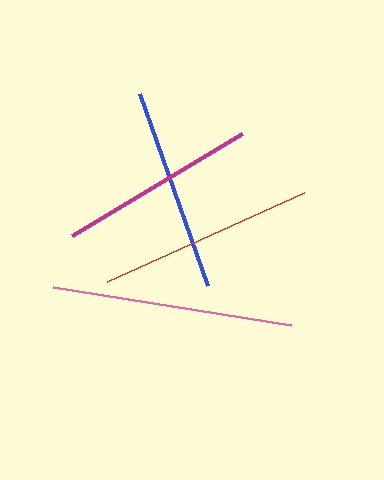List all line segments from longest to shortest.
From longest to shortest: pink, red, blue, magenta.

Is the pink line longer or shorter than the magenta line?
The pink line is longer than the magenta line.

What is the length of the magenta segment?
The magenta segment is approximately 198 pixels long.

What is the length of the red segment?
The red segment is approximately 216 pixels long.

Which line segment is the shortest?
The magenta line is the shortest at approximately 198 pixels.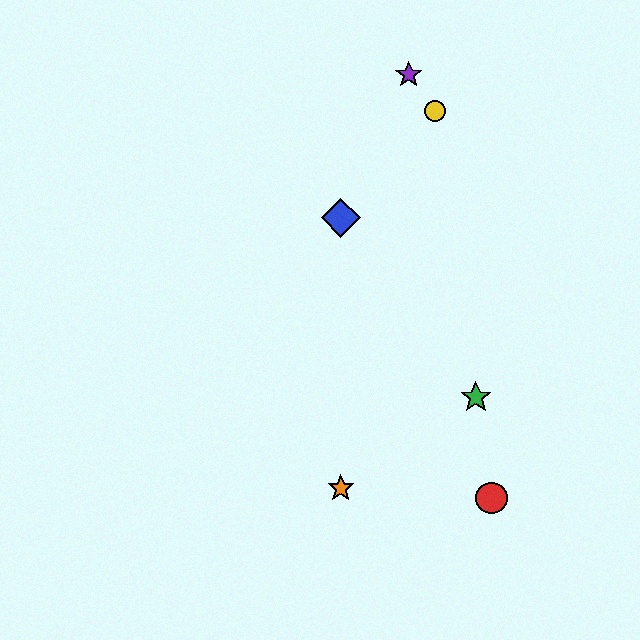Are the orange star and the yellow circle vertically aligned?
No, the orange star is at x≈341 and the yellow circle is at x≈435.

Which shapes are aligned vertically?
The blue diamond, the orange star are aligned vertically.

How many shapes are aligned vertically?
2 shapes (the blue diamond, the orange star) are aligned vertically.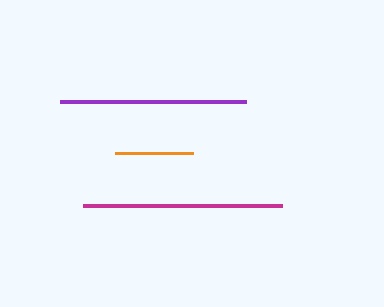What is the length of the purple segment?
The purple segment is approximately 187 pixels long.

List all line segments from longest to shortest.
From longest to shortest: magenta, purple, orange.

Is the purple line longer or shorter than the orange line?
The purple line is longer than the orange line.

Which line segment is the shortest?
The orange line is the shortest at approximately 79 pixels.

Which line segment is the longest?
The magenta line is the longest at approximately 199 pixels.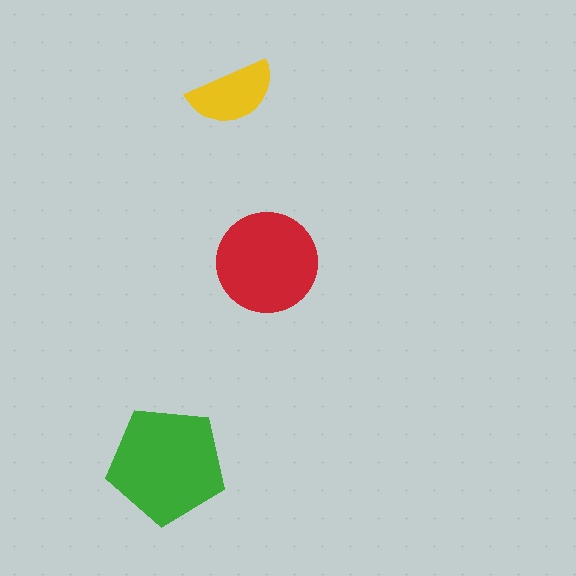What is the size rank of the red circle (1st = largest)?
2nd.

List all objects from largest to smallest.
The green pentagon, the red circle, the yellow semicircle.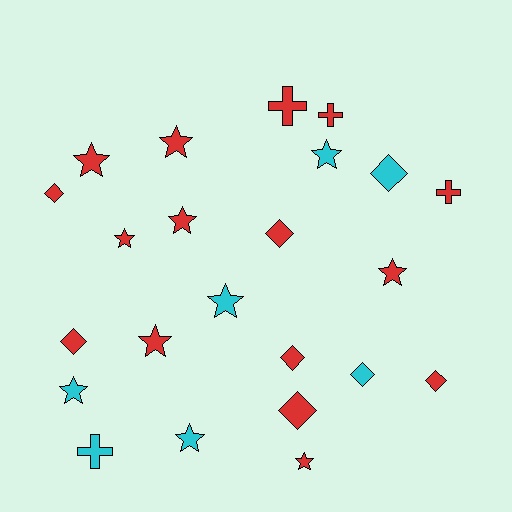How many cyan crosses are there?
There is 1 cyan cross.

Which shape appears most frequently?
Star, with 11 objects.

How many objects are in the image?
There are 23 objects.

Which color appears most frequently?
Red, with 16 objects.